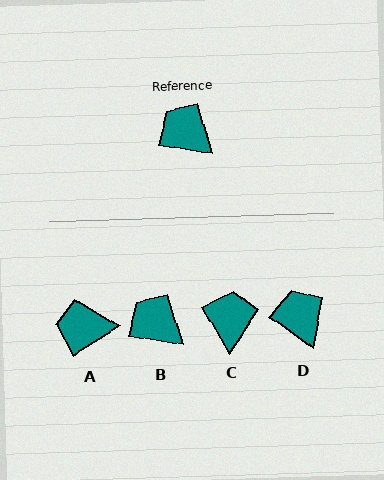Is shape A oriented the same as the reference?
No, it is off by about 42 degrees.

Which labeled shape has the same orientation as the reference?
B.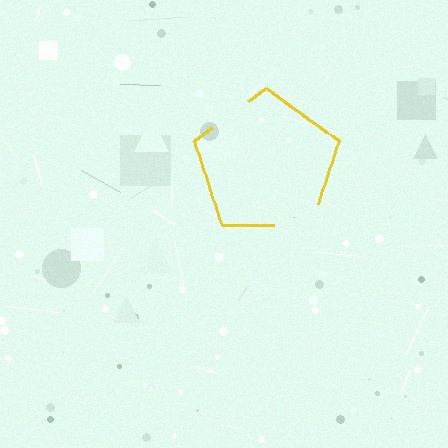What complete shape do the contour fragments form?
The contour fragments form a pentagon.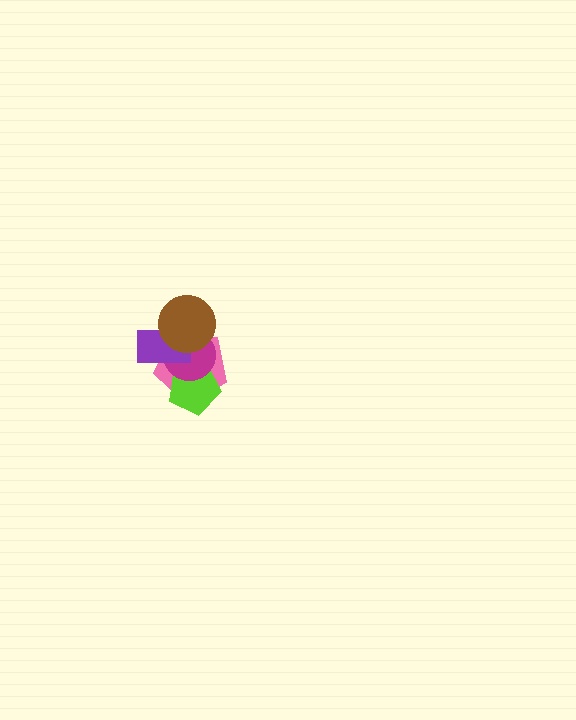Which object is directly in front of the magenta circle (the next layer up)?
The purple rectangle is directly in front of the magenta circle.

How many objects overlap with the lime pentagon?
2 objects overlap with the lime pentagon.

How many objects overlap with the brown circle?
3 objects overlap with the brown circle.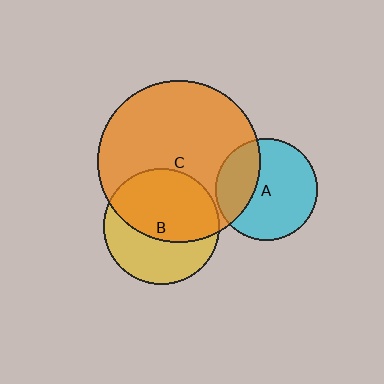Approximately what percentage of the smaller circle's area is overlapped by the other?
Approximately 55%.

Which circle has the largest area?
Circle C (orange).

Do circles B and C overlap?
Yes.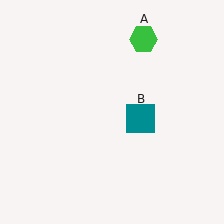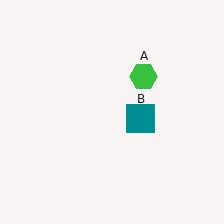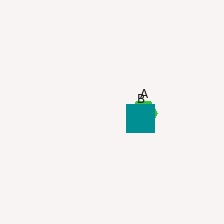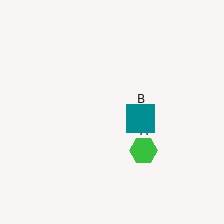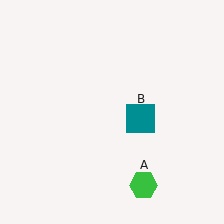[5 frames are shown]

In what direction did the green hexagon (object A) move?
The green hexagon (object A) moved down.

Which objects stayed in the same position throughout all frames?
Teal square (object B) remained stationary.